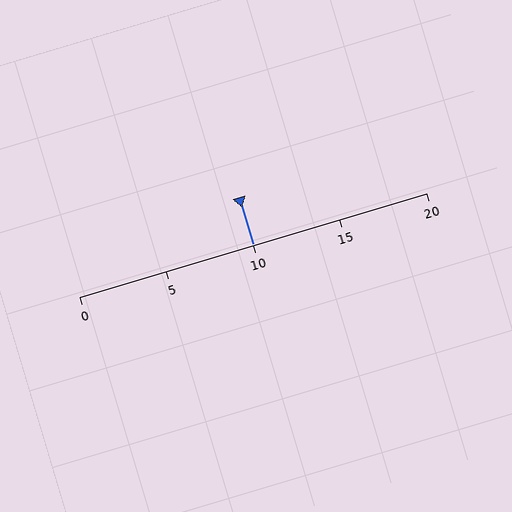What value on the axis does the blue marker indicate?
The marker indicates approximately 10.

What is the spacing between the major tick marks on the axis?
The major ticks are spaced 5 apart.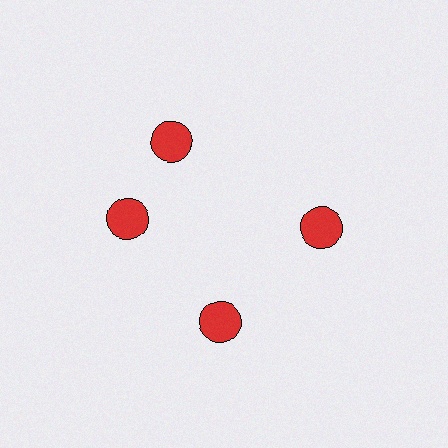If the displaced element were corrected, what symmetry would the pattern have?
It would have 4-fold rotational symmetry — the pattern would map onto itself every 90 degrees.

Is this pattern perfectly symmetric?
No. The 4 red circles are arranged in a ring, but one element near the 12 o'clock position is rotated out of alignment along the ring, breaking the 4-fold rotational symmetry.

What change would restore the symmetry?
The symmetry would be restored by rotating it back into even spacing with its neighbors so that all 4 circles sit at equal angles and equal distance from the center.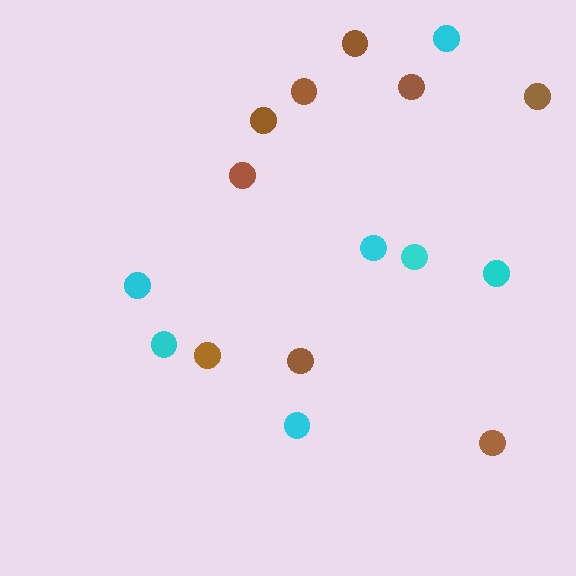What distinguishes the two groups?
There are 2 groups: one group of cyan circles (7) and one group of brown circles (9).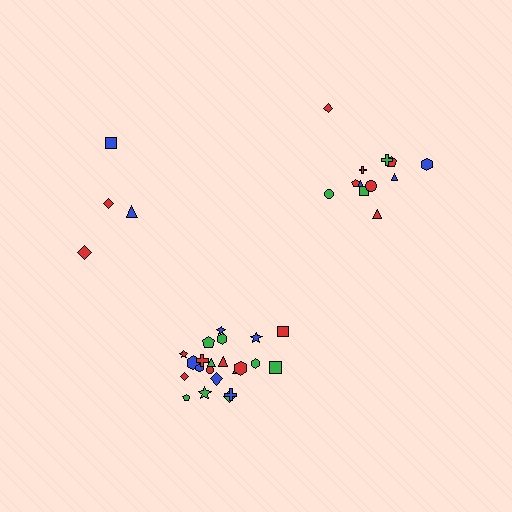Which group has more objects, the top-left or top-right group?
The top-right group.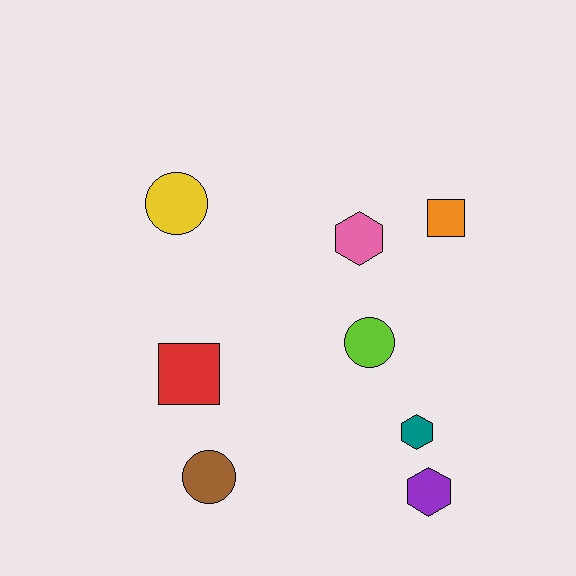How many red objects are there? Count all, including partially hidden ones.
There is 1 red object.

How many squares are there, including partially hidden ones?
There are 2 squares.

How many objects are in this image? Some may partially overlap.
There are 8 objects.